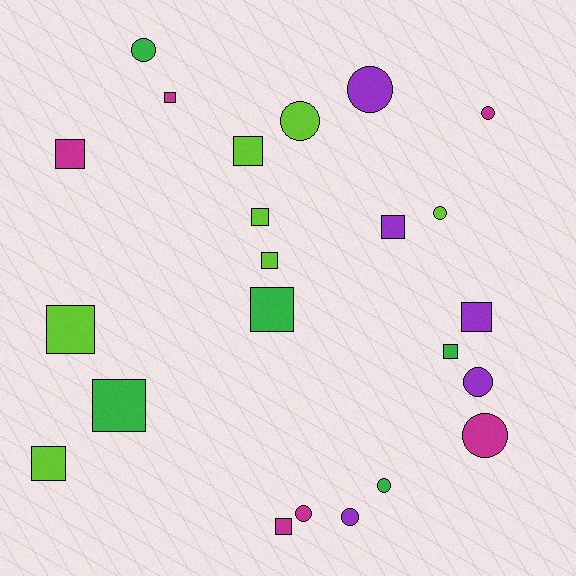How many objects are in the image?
There are 23 objects.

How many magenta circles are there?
There are 3 magenta circles.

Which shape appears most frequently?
Square, with 13 objects.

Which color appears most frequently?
Lime, with 7 objects.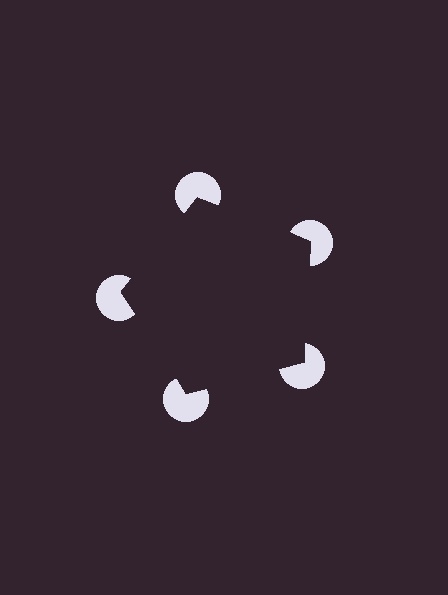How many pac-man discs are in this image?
There are 5 — one at each vertex of the illusory pentagon.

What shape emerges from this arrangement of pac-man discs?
An illusory pentagon — its edges are inferred from the aligned wedge cuts in the pac-man discs, not physically drawn.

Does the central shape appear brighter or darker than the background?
It typically appears slightly darker than the background, even though no actual brightness change is drawn.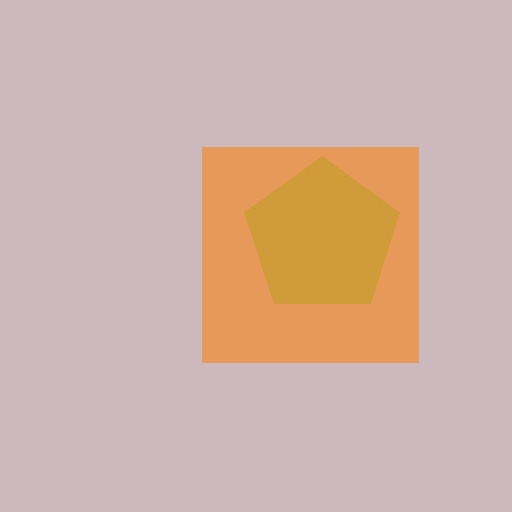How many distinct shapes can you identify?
There are 2 distinct shapes: a lime pentagon, an orange square.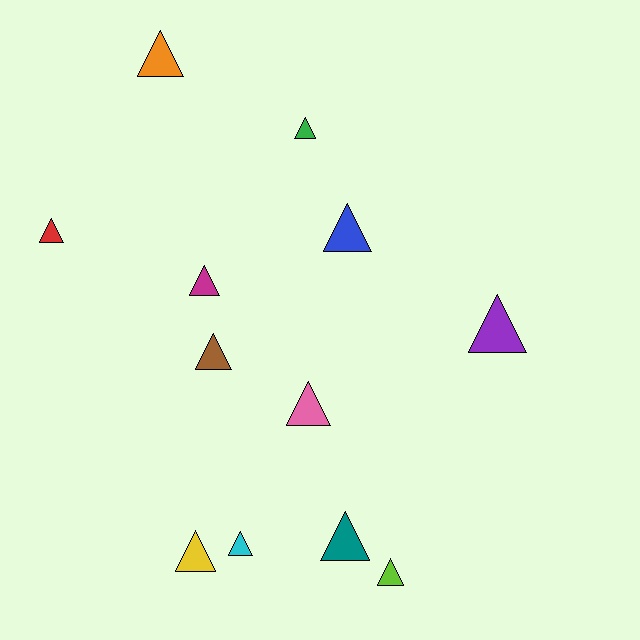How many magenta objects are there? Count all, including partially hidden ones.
There is 1 magenta object.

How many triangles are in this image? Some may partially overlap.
There are 12 triangles.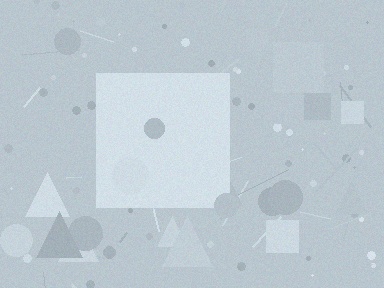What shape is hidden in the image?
A square is hidden in the image.